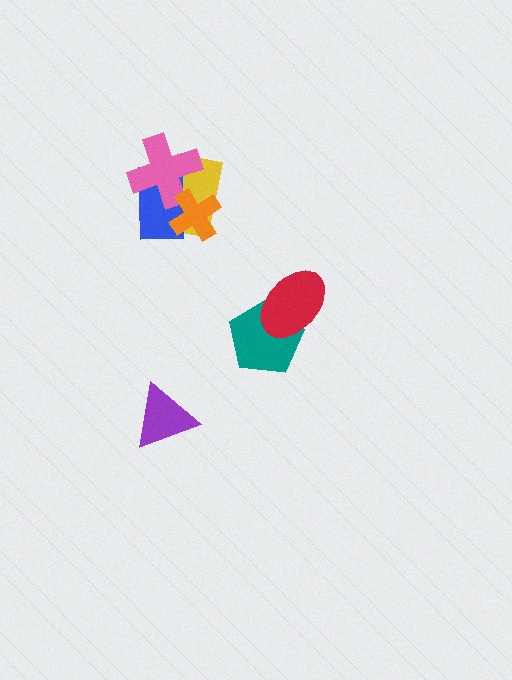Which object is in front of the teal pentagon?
The red ellipse is in front of the teal pentagon.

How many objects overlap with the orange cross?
3 objects overlap with the orange cross.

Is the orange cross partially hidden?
No, no other shape covers it.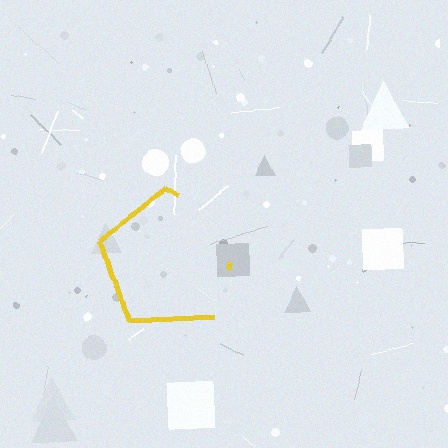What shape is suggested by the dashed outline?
The dashed outline suggests a pentagon.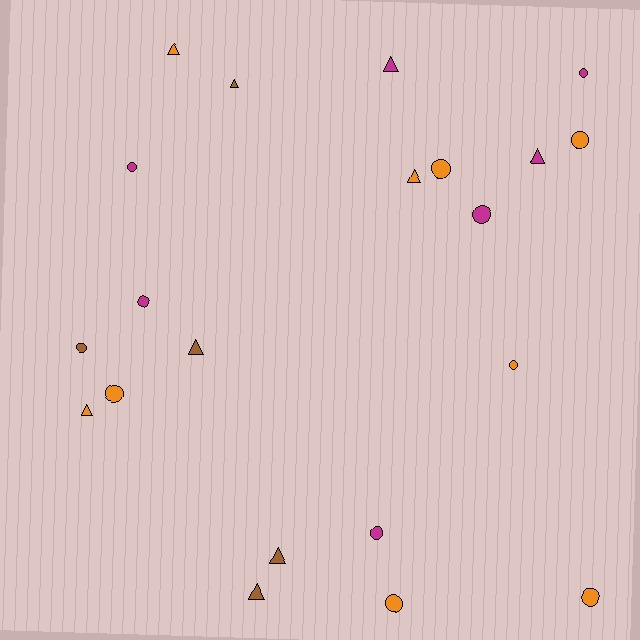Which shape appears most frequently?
Circle, with 12 objects.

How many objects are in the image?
There are 21 objects.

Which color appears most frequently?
Orange, with 9 objects.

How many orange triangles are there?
There are 3 orange triangles.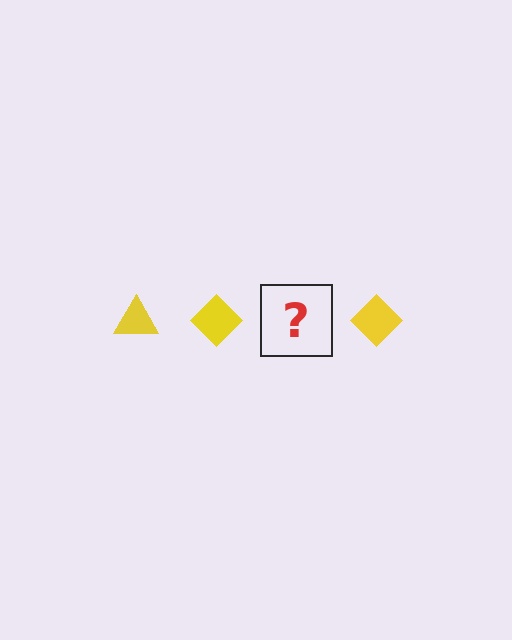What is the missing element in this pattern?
The missing element is a yellow triangle.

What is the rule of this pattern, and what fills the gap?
The rule is that the pattern cycles through triangle, diamond shapes in yellow. The gap should be filled with a yellow triangle.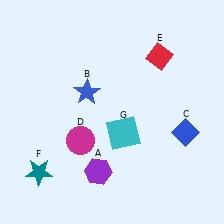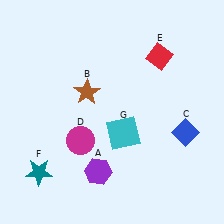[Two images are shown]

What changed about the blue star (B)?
In Image 1, B is blue. In Image 2, it changed to brown.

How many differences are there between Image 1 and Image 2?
There is 1 difference between the two images.